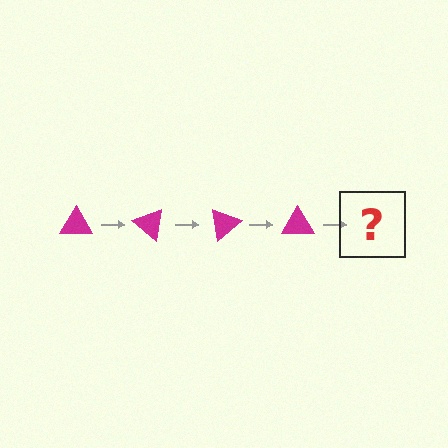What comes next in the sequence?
The next element should be a magenta triangle rotated 160 degrees.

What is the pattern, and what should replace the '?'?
The pattern is that the triangle rotates 40 degrees each step. The '?' should be a magenta triangle rotated 160 degrees.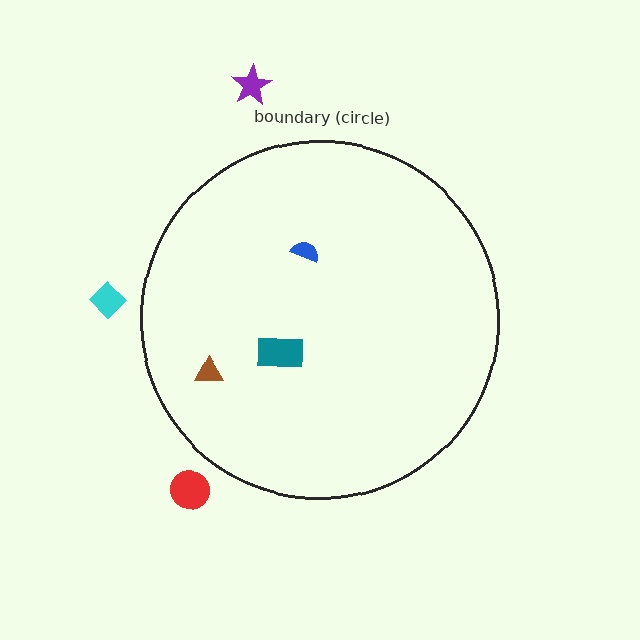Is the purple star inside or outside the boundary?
Outside.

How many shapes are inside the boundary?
3 inside, 3 outside.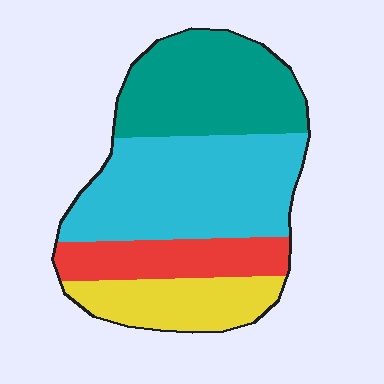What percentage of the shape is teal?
Teal covers roughly 30% of the shape.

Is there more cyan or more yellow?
Cyan.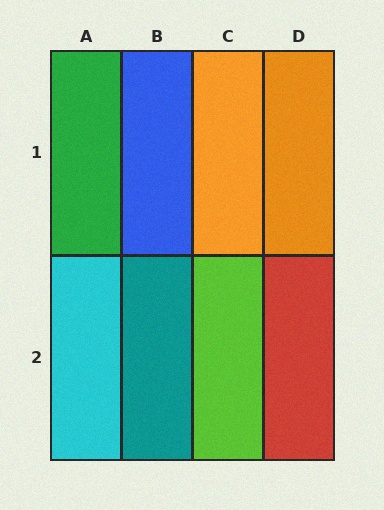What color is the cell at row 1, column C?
Orange.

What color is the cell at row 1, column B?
Blue.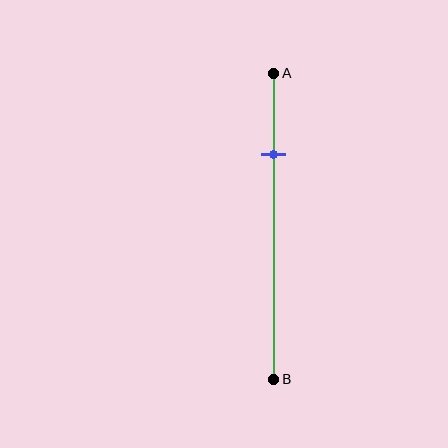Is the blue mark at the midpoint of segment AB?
No, the mark is at about 25% from A, not at the 50% midpoint.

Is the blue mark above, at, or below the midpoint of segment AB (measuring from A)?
The blue mark is above the midpoint of segment AB.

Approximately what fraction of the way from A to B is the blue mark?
The blue mark is approximately 25% of the way from A to B.